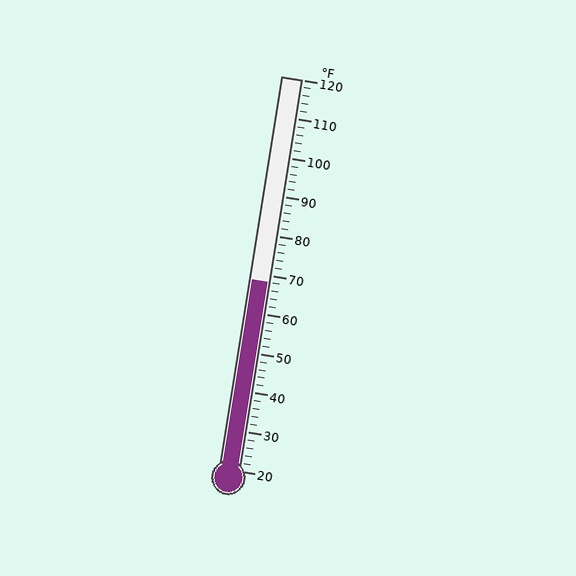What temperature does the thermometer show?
The thermometer shows approximately 68°F.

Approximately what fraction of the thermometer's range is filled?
The thermometer is filled to approximately 50% of its range.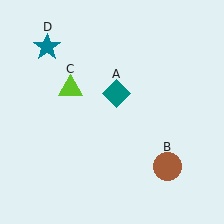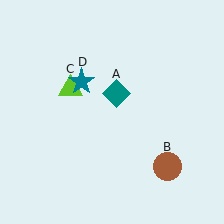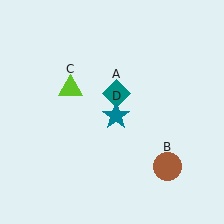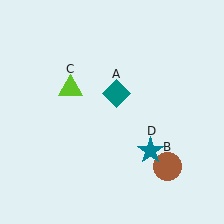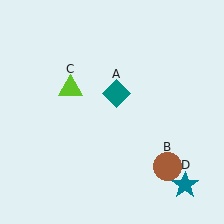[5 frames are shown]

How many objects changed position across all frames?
1 object changed position: teal star (object D).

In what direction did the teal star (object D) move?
The teal star (object D) moved down and to the right.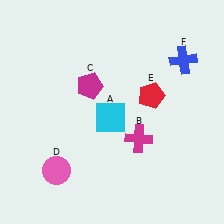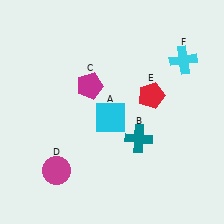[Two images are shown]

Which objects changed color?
B changed from magenta to teal. D changed from pink to magenta. F changed from blue to cyan.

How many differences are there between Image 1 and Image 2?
There are 3 differences between the two images.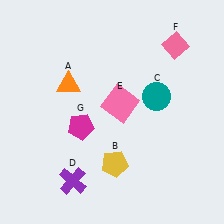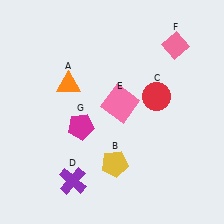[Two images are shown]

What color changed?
The circle (C) changed from teal in Image 1 to red in Image 2.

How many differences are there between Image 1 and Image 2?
There is 1 difference between the two images.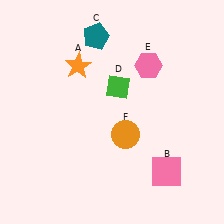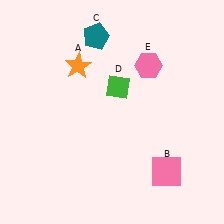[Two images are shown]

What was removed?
The orange circle (F) was removed in Image 2.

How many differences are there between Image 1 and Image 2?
There is 1 difference between the two images.